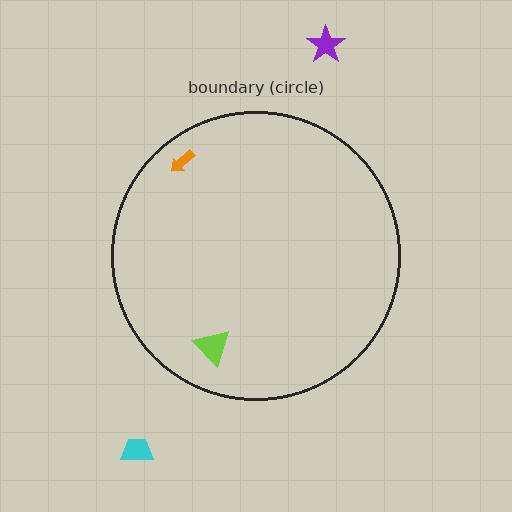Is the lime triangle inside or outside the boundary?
Inside.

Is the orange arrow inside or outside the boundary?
Inside.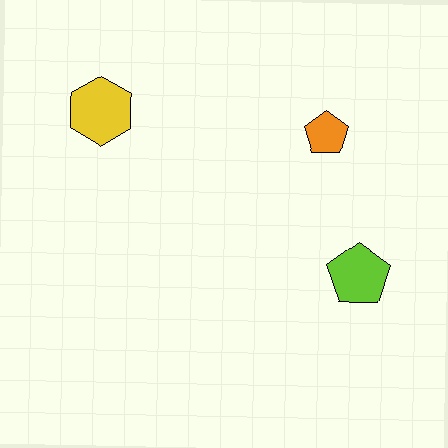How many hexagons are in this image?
There is 1 hexagon.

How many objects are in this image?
There are 3 objects.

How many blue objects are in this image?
There are no blue objects.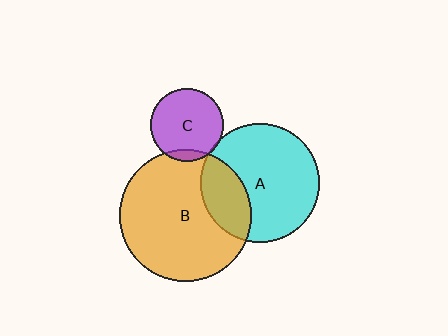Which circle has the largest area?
Circle B (orange).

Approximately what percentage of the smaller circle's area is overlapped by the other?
Approximately 25%.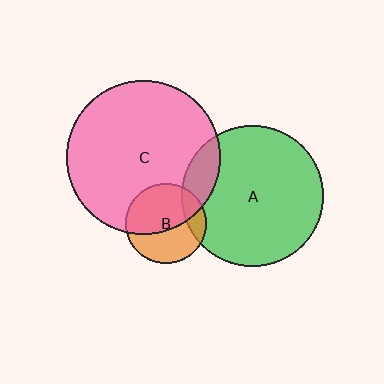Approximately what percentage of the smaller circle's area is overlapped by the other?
Approximately 55%.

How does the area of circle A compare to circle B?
Approximately 3.1 times.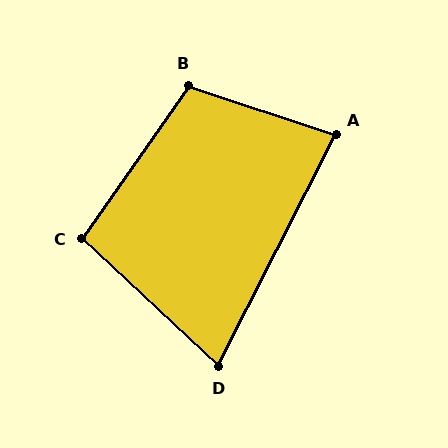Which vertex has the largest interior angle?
B, at approximately 106 degrees.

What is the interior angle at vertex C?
Approximately 98 degrees (obtuse).